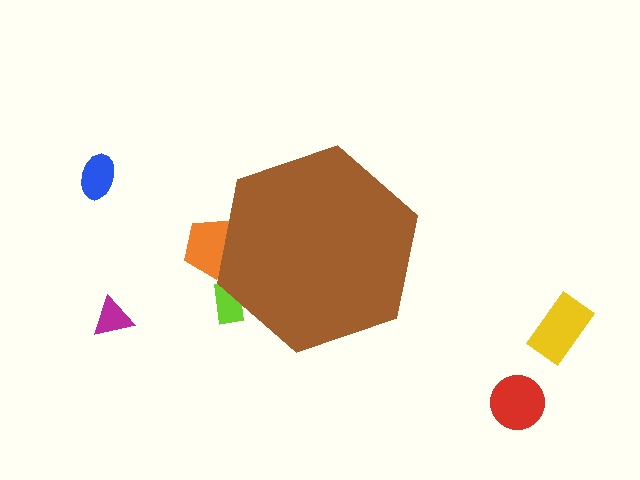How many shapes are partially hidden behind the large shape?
2 shapes are partially hidden.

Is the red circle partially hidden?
No, the red circle is fully visible.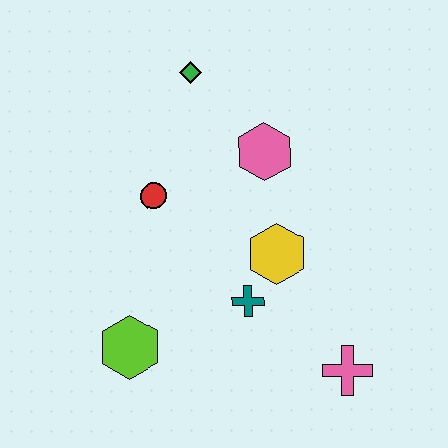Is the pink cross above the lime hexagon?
No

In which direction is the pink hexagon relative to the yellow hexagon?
The pink hexagon is above the yellow hexagon.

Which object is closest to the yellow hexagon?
The teal cross is closest to the yellow hexagon.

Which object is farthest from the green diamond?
The pink cross is farthest from the green diamond.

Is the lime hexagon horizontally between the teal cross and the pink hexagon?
No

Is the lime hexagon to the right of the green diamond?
No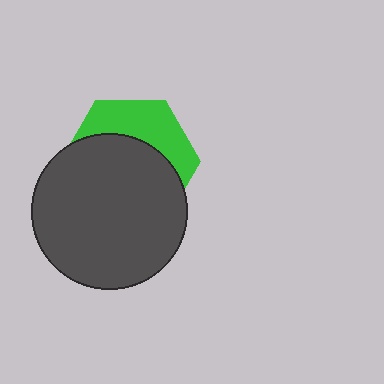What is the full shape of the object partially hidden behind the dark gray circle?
The partially hidden object is a green hexagon.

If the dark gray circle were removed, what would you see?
You would see the complete green hexagon.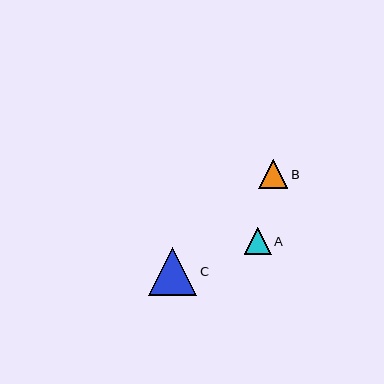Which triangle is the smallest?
Triangle A is the smallest with a size of approximately 27 pixels.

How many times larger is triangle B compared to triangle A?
Triangle B is approximately 1.1 times the size of triangle A.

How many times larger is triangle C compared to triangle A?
Triangle C is approximately 1.8 times the size of triangle A.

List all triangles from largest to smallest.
From largest to smallest: C, B, A.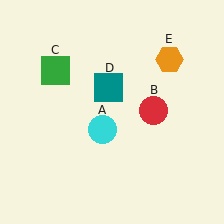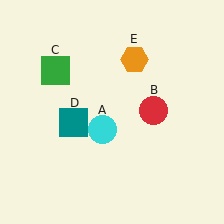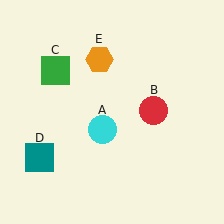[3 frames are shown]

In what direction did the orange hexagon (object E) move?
The orange hexagon (object E) moved left.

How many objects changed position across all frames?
2 objects changed position: teal square (object D), orange hexagon (object E).